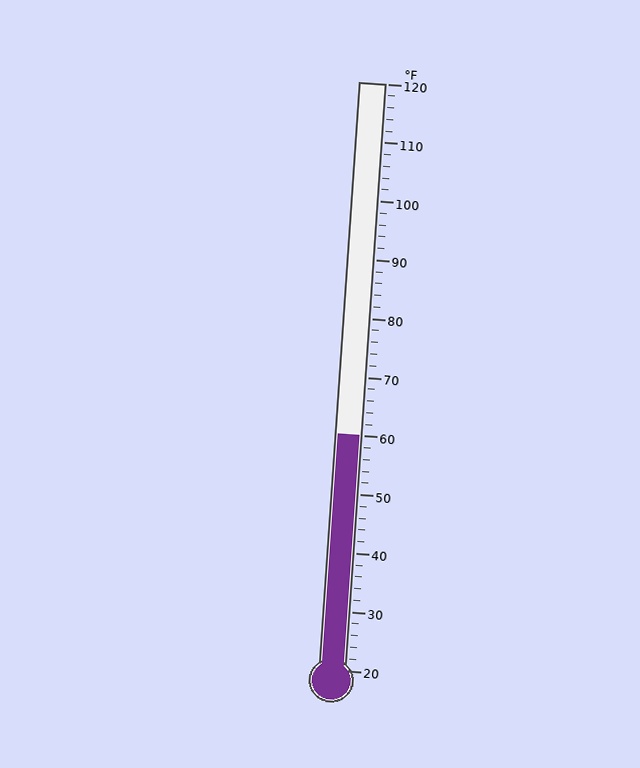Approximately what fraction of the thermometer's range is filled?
The thermometer is filled to approximately 40% of its range.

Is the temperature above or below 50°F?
The temperature is above 50°F.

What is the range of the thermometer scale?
The thermometer scale ranges from 20°F to 120°F.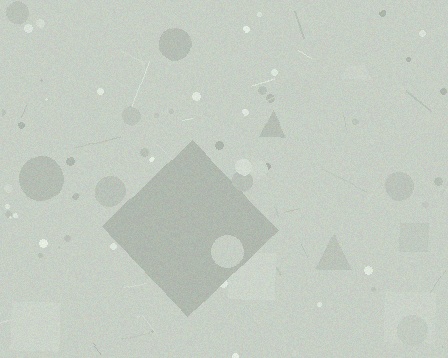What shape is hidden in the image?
A diamond is hidden in the image.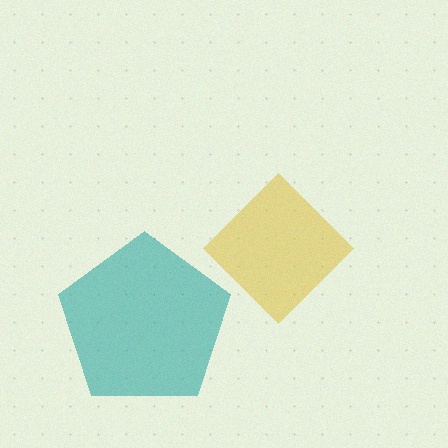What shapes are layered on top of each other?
The layered shapes are: a teal pentagon, a yellow diamond.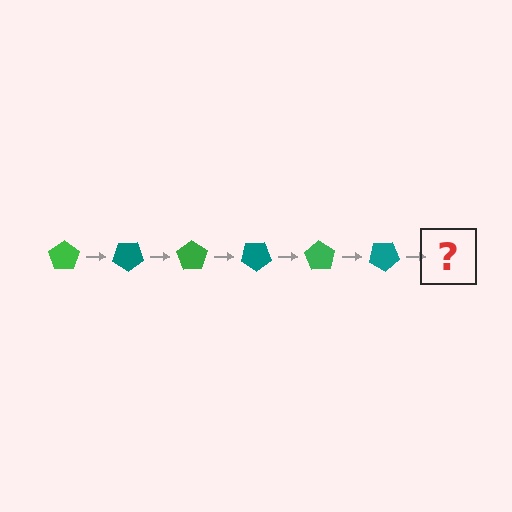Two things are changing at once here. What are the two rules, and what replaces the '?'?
The two rules are that it rotates 35 degrees each step and the color cycles through green and teal. The '?' should be a green pentagon, rotated 210 degrees from the start.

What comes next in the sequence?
The next element should be a green pentagon, rotated 210 degrees from the start.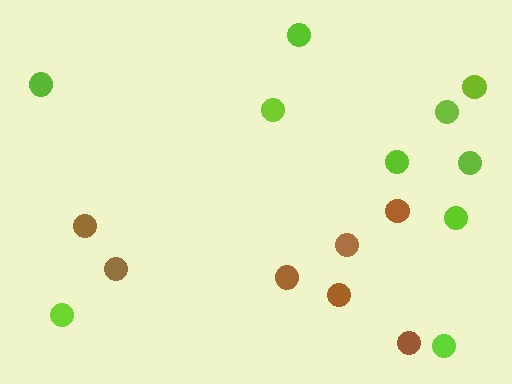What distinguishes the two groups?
There are 2 groups: one group of lime circles (10) and one group of brown circles (7).